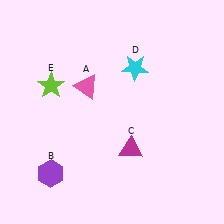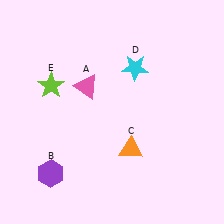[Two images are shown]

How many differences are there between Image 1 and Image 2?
There is 1 difference between the two images.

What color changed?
The triangle (C) changed from magenta in Image 1 to orange in Image 2.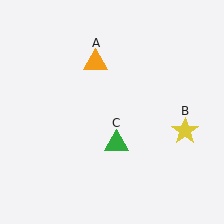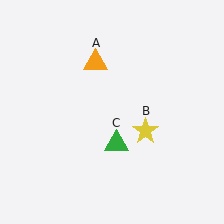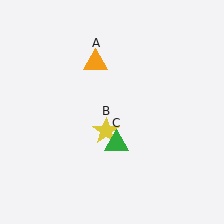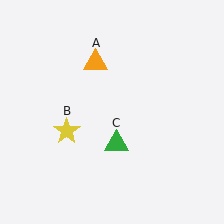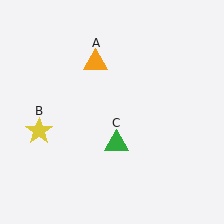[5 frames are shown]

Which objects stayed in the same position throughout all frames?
Orange triangle (object A) and green triangle (object C) remained stationary.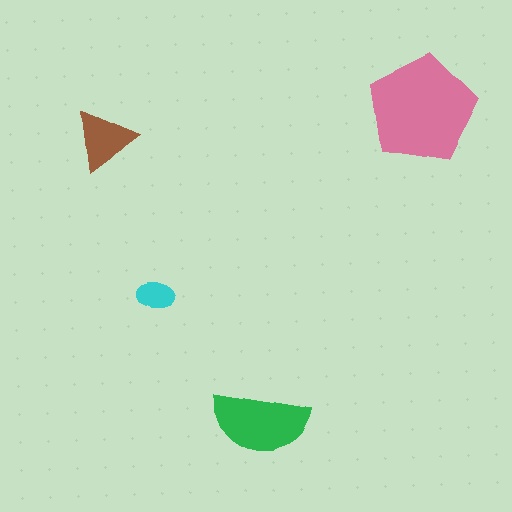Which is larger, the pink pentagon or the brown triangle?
The pink pentagon.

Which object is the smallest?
The cyan ellipse.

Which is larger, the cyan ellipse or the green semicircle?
The green semicircle.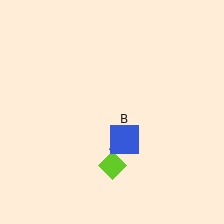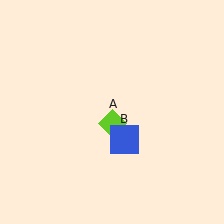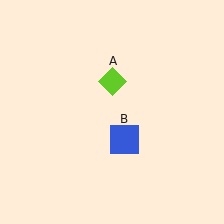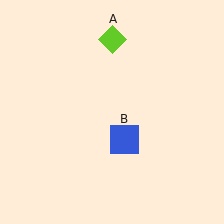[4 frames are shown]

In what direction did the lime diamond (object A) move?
The lime diamond (object A) moved up.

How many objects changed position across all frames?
1 object changed position: lime diamond (object A).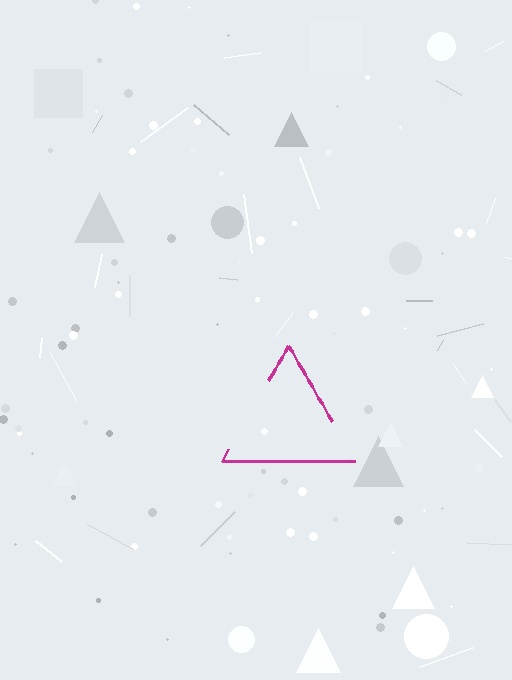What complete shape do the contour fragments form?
The contour fragments form a triangle.